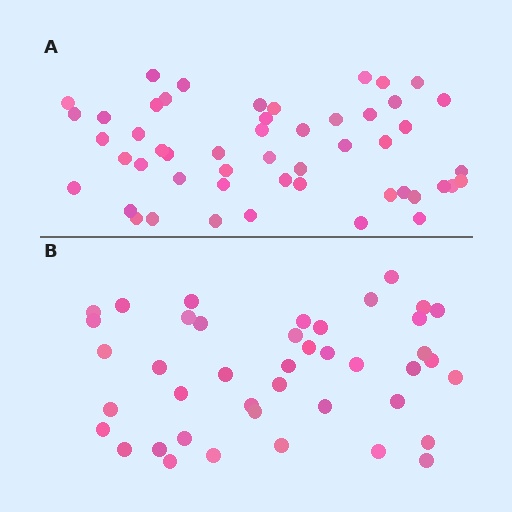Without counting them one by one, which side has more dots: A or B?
Region A (the top region) has more dots.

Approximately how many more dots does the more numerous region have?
Region A has roughly 8 or so more dots than region B.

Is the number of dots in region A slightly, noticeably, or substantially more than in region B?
Region A has only slightly more — the two regions are fairly close. The ratio is roughly 1.2 to 1.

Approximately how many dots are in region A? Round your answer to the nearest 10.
About 50 dots. (The exact count is 51, which rounds to 50.)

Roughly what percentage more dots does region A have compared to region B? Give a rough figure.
About 20% more.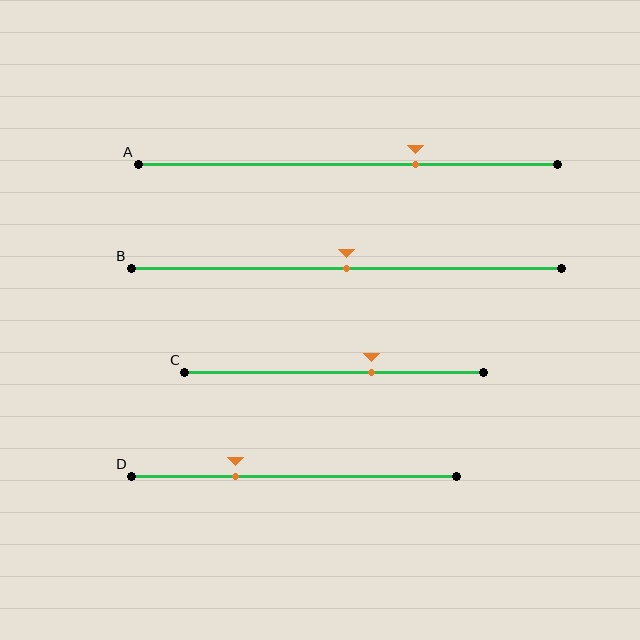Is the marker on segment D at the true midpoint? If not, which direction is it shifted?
No, the marker on segment D is shifted to the left by about 18% of the segment length.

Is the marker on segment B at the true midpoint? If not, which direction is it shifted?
Yes, the marker on segment B is at the true midpoint.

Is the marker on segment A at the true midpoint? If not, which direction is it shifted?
No, the marker on segment A is shifted to the right by about 16% of the segment length.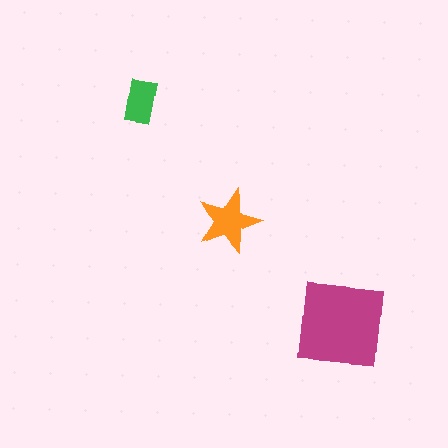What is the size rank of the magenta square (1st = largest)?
1st.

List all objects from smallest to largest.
The green rectangle, the orange star, the magenta square.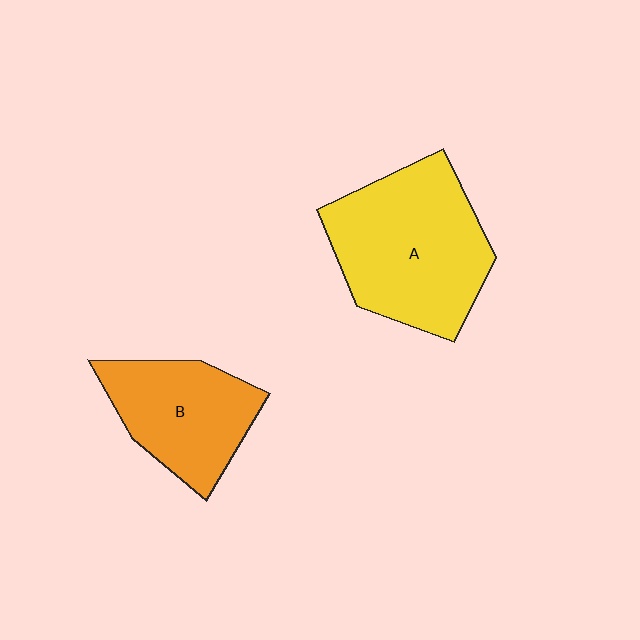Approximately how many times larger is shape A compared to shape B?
Approximately 1.5 times.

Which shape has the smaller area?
Shape B (orange).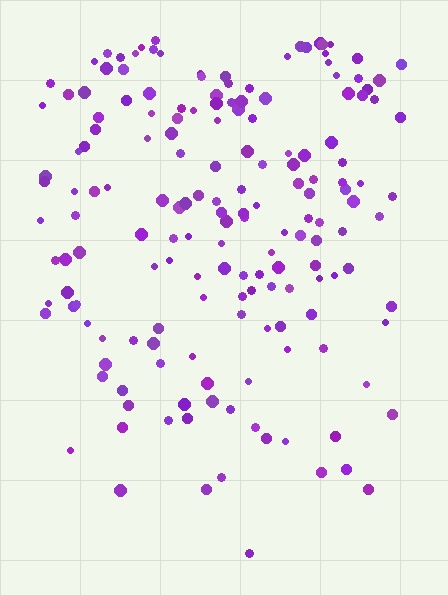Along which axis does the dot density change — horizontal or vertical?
Vertical.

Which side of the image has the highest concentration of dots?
The top.